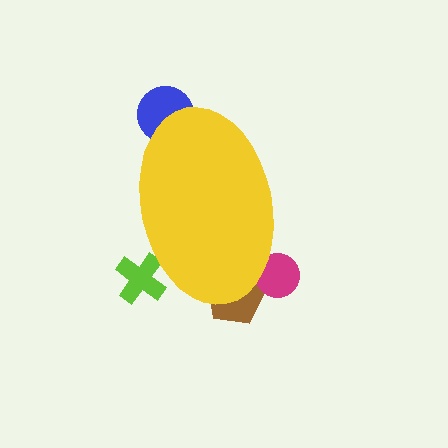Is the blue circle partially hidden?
Yes, the blue circle is partially hidden behind the yellow ellipse.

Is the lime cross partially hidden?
Yes, the lime cross is partially hidden behind the yellow ellipse.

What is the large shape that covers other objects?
A yellow ellipse.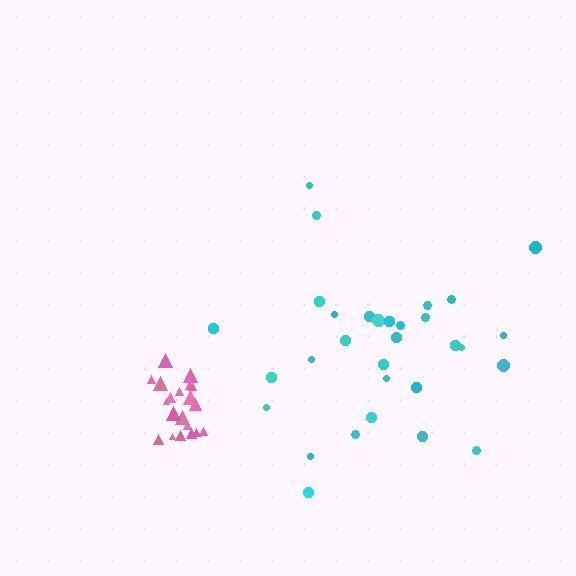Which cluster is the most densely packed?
Pink.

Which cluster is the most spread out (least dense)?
Cyan.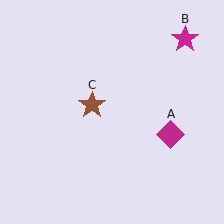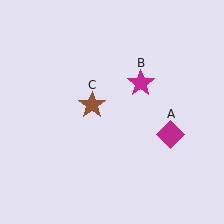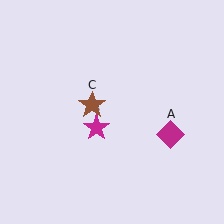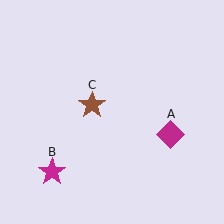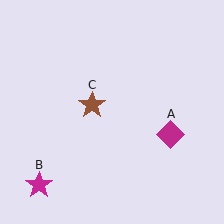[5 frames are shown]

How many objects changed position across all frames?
1 object changed position: magenta star (object B).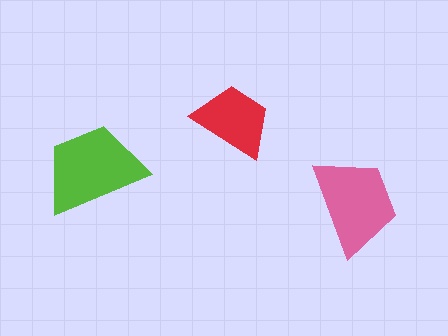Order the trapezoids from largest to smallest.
the lime one, the pink one, the red one.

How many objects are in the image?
There are 3 objects in the image.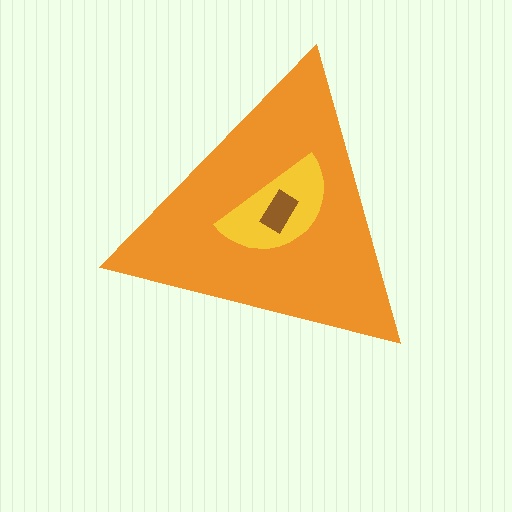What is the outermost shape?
The orange triangle.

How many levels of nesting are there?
3.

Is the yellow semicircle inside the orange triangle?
Yes.